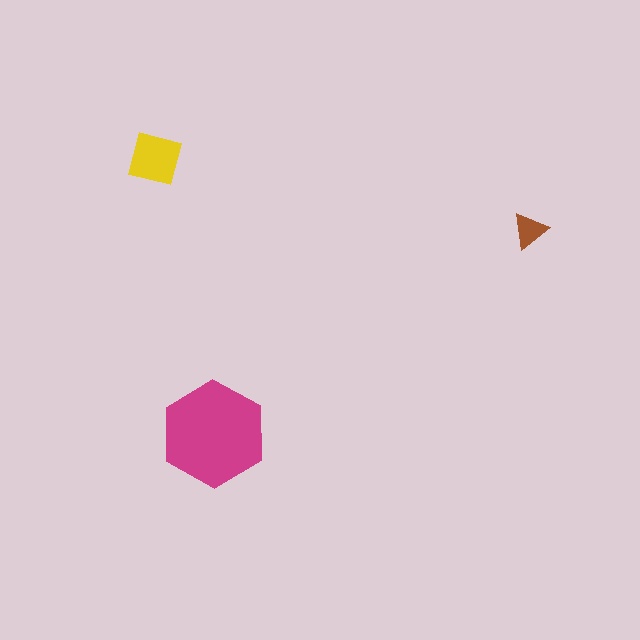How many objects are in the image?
There are 3 objects in the image.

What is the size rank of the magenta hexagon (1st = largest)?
1st.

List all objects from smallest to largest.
The brown triangle, the yellow square, the magenta hexagon.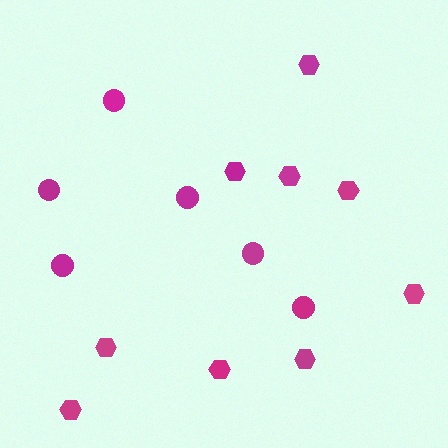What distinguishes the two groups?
There are 2 groups: one group of hexagons (9) and one group of circles (6).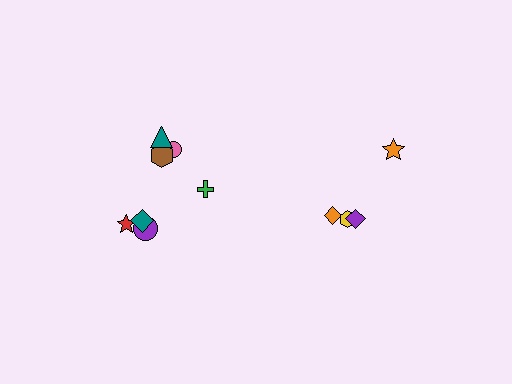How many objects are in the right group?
There are 4 objects.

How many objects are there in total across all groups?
There are 11 objects.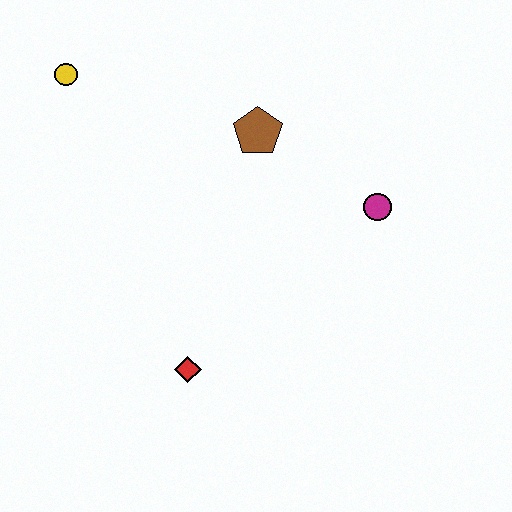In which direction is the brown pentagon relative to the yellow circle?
The brown pentagon is to the right of the yellow circle.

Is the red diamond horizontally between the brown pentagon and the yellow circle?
Yes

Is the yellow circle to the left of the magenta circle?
Yes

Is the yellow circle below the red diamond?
No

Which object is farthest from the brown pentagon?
The red diamond is farthest from the brown pentagon.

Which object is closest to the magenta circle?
The brown pentagon is closest to the magenta circle.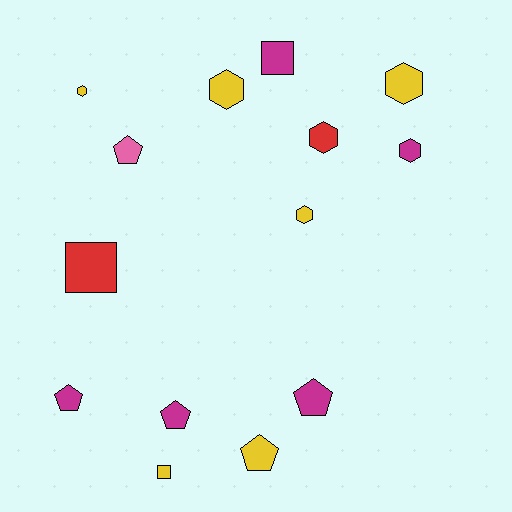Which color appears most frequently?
Yellow, with 6 objects.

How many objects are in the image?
There are 14 objects.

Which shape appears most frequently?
Hexagon, with 6 objects.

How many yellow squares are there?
There is 1 yellow square.